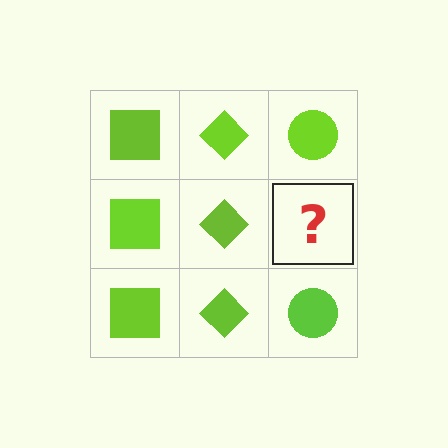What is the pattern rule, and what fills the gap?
The rule is that each column has a consistent shape. The gap should be filled with a lime circle.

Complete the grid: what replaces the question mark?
The question mark should be replaced with a lime circle.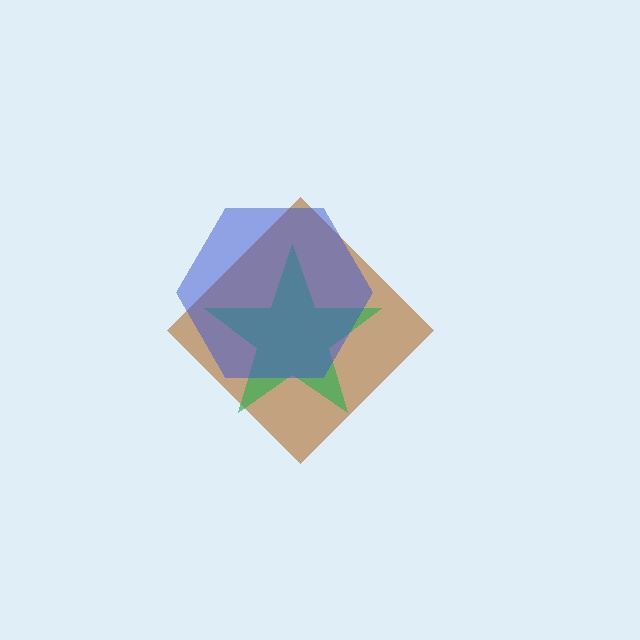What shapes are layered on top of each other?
The layered shapes are: a brown diamond, a green star, a blue hexagon.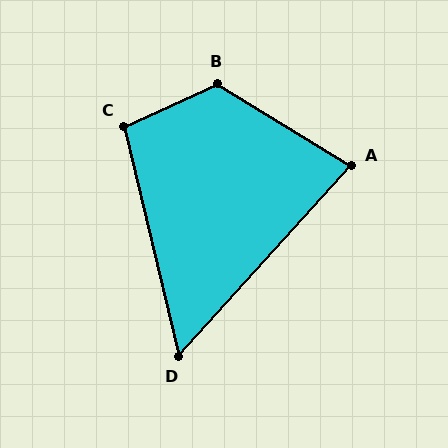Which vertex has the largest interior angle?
B, at approximately 124 degrees.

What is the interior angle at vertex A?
Approximately 79 degrees (acute).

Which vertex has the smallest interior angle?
D, at approximately 56 degrees.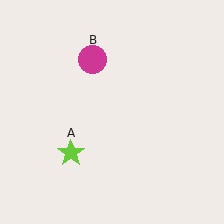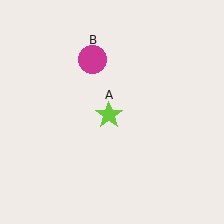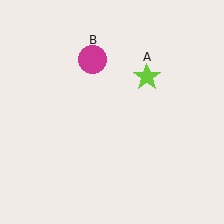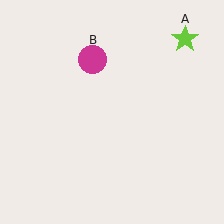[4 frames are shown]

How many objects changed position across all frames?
1 object changed position: lime star (object A).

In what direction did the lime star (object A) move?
The lime star (object A) moved up and to the right.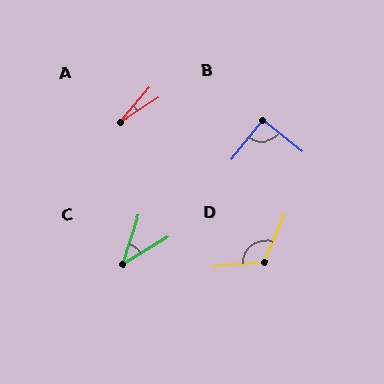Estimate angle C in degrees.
Approximately 40 degrees.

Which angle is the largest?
D, at approximately 118 degrees.